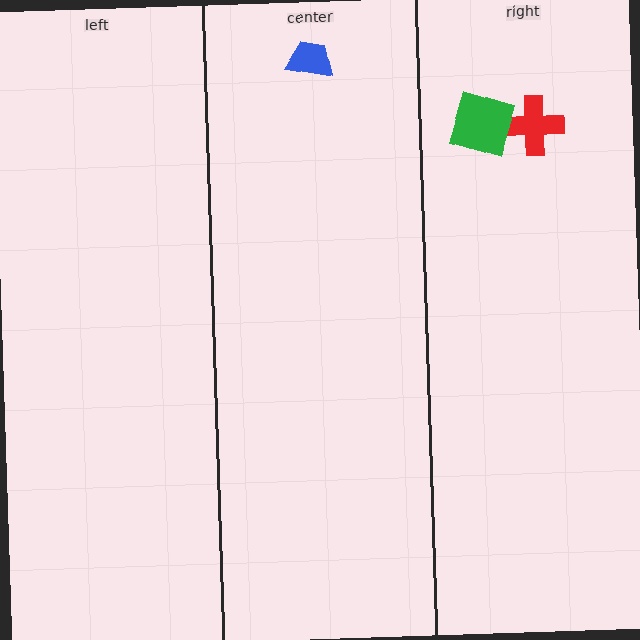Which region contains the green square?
The right region.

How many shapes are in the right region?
2.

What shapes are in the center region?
The blue trapezoid.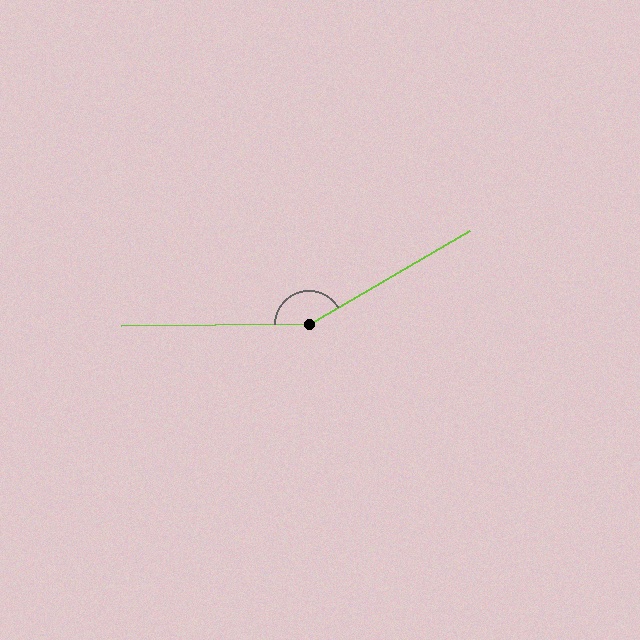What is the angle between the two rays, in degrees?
Approximately 150 degrees.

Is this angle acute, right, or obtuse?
It is obtuse.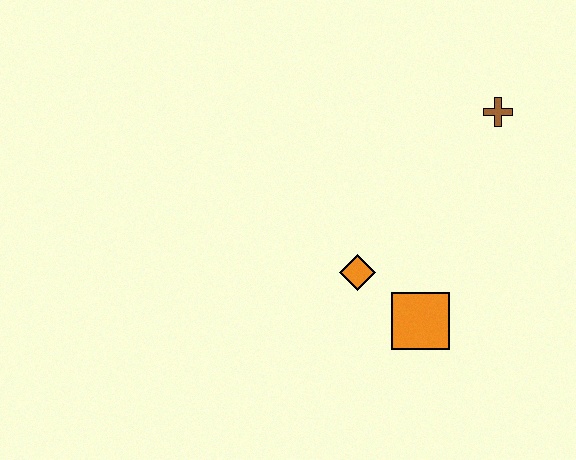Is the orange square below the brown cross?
Yes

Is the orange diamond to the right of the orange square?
No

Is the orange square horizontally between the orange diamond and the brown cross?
Yes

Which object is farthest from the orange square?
The brown cross is farthest from the orange square.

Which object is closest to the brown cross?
The orange diamond is closest to the brown cross.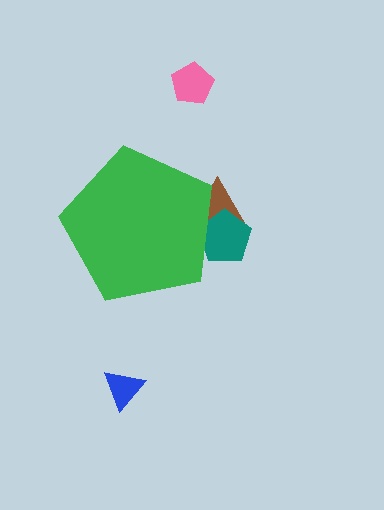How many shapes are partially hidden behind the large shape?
2 shapes are partially hidden.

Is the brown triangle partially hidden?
Yes, the brown triangle is partially hidden behind the green pentagon.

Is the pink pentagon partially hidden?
No, the pink pentagon is fully visible.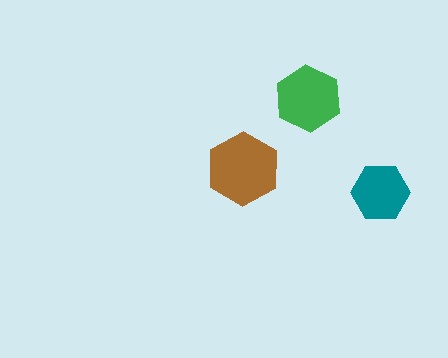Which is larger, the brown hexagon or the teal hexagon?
The brown one.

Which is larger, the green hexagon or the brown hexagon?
The brown one.